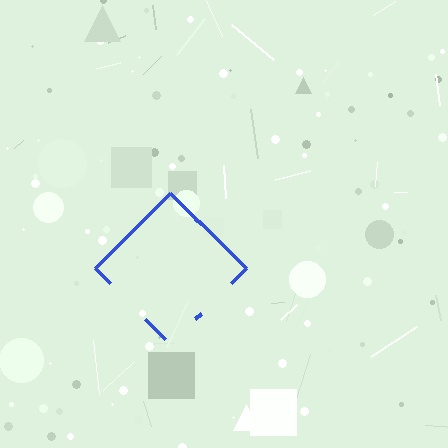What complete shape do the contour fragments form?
The contour fragments form a diamond.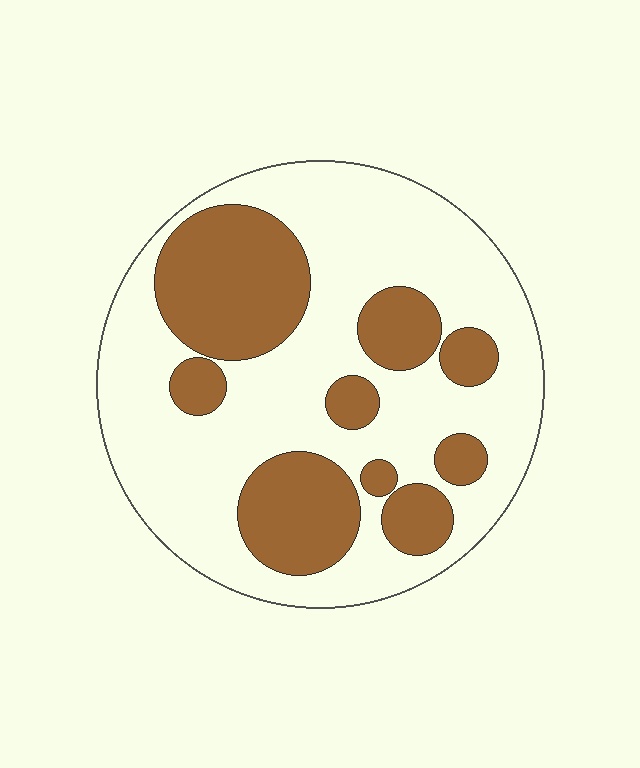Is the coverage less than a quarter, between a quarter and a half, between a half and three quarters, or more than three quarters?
Between a quarter and a half.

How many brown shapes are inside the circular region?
9.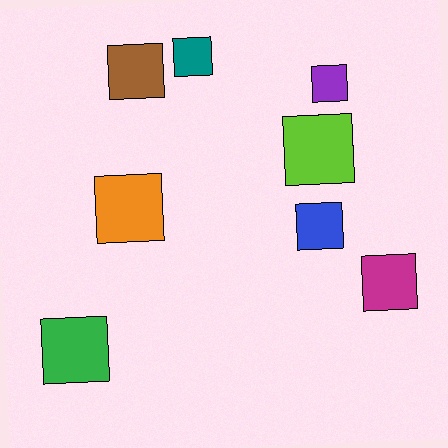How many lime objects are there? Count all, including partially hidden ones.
There is 1 lime object.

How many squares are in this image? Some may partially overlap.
There are 8 squares.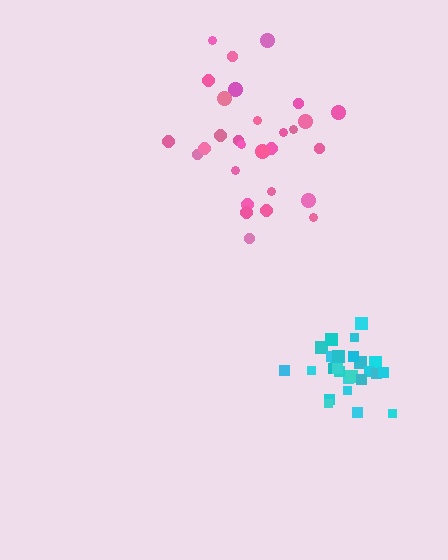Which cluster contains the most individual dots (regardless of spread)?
Pink (29).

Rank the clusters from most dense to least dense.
cyan, pink.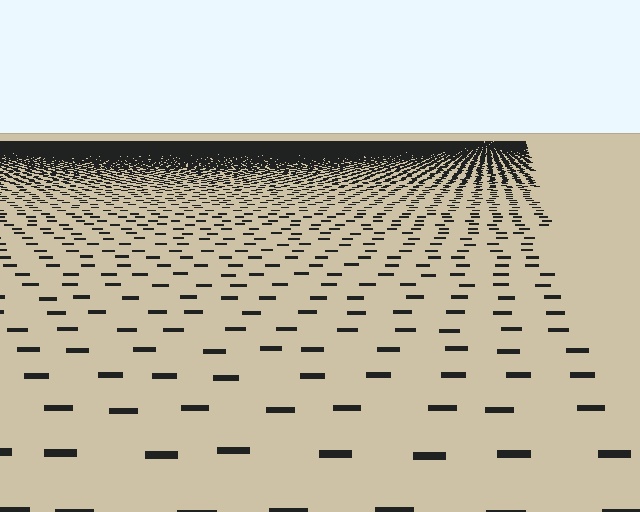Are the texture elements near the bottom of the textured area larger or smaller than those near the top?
Larger. Near the bottom, elements are closer to the viewer and appear at a bigger on-screen size.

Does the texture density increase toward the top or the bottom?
Density increases toward the top.